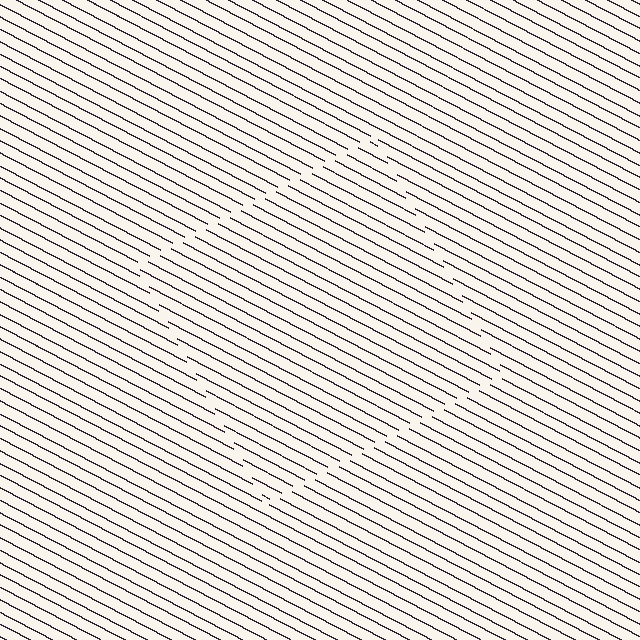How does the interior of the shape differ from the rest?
The interior of the shape contains the same grating, shifted by half a period — the contour is defined by the phase discontinuity where line-ends from the inner and outer gratings abut.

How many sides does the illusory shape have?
4 sides — the line-ends trace a square.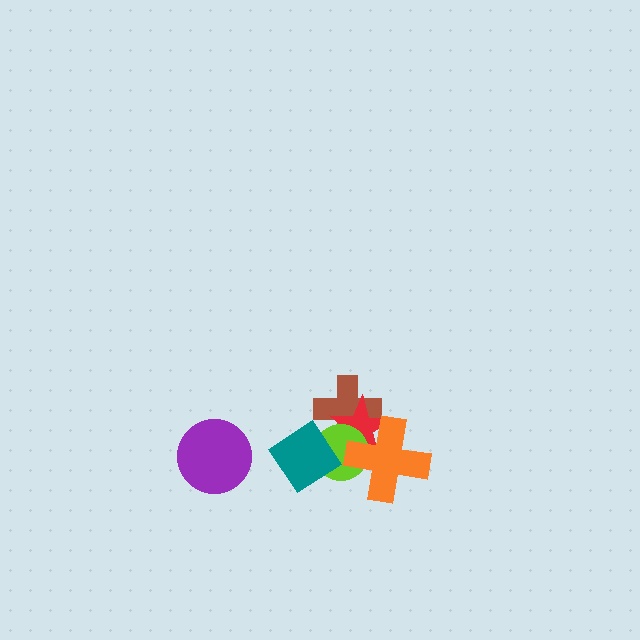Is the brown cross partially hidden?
Yes, it is partially covered by another shape.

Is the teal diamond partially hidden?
No, no other shape covers it.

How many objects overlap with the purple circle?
0 objects overlap with the purple circle.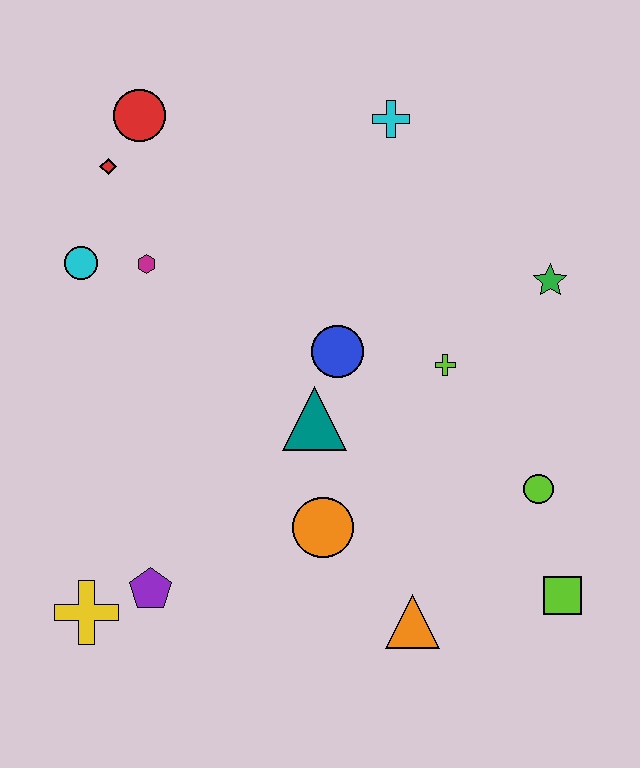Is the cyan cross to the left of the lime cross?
Yes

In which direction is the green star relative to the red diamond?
The green star is to the right of the red diamond.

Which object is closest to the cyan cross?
The green star is closest to the cyan cross.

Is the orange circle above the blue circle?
No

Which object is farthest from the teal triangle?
The red circle is farthest from the teal triangle.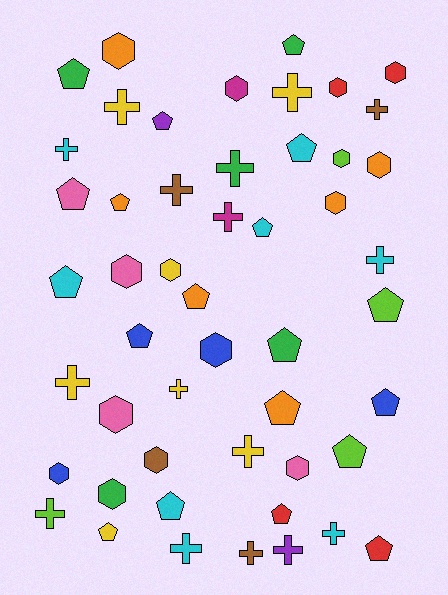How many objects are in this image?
There are 50 objects.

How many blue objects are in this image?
There are 4 blue objects.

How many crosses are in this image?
There are 16 crosses.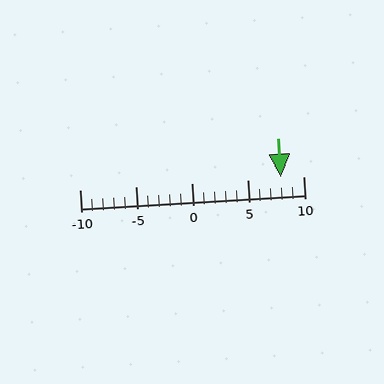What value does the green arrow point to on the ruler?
The green arrow points to approximately 8.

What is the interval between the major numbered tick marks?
The major tick marks are spaced 5 units apart.